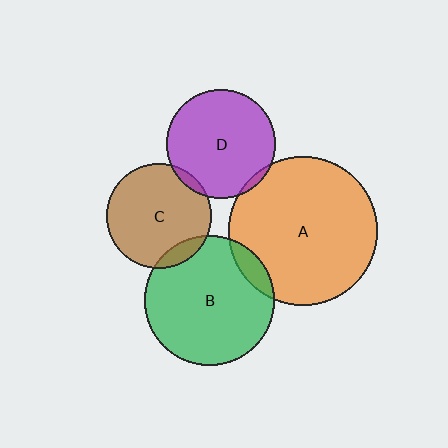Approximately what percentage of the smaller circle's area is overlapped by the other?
Approximately 10%.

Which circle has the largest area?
Circle A (orange).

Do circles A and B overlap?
Yes.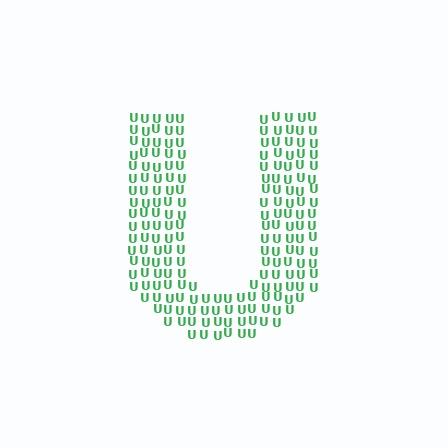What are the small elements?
The small elements are letter U's.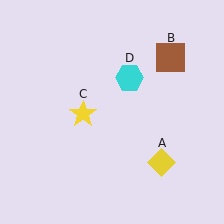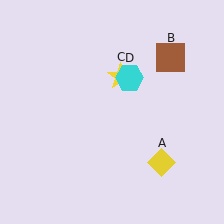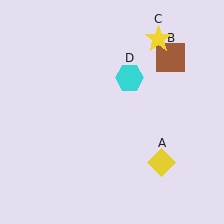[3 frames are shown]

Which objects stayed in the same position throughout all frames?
Yellow diamond (object A) and brown square (object B) and cyan hexagon (object D) remained stationary.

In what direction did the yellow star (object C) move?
The yellow star (object C) moved up and to the right.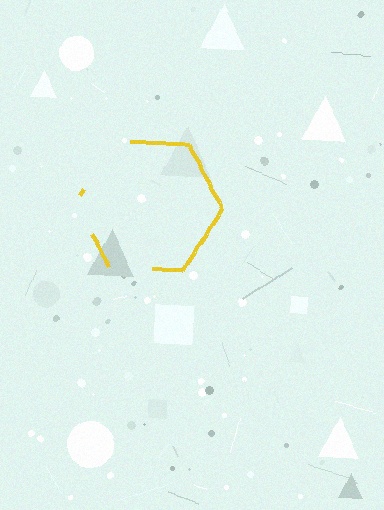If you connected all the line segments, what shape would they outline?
They would outline a hexagon.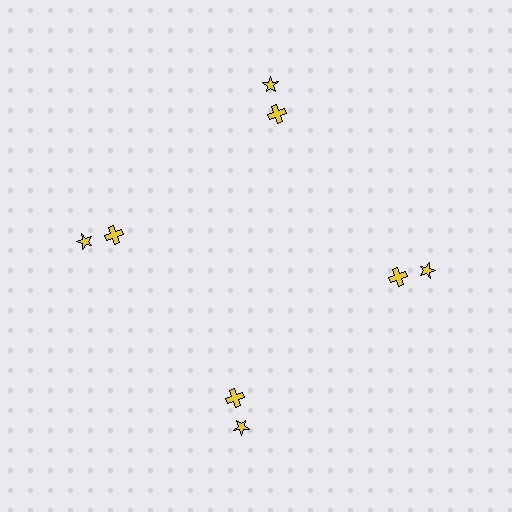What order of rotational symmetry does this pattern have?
This pattern has 4-fold rotational symmetry.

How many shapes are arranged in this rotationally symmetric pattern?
There are 8 shapes, arranged in 4 groups of 2.